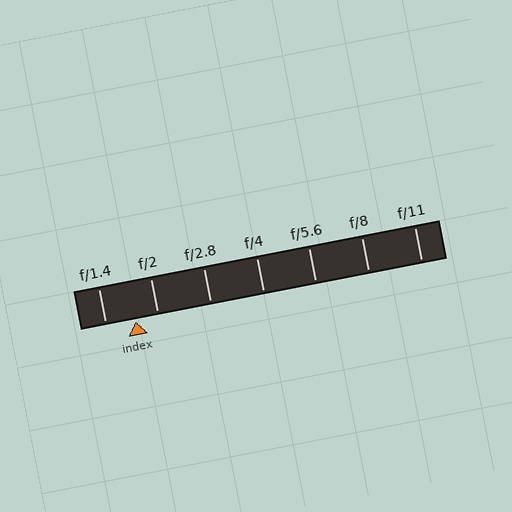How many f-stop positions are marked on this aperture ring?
There are 7 f-stop positions marked.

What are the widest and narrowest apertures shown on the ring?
The widest aperture shown is f/1.4 and the narrowest is f/11.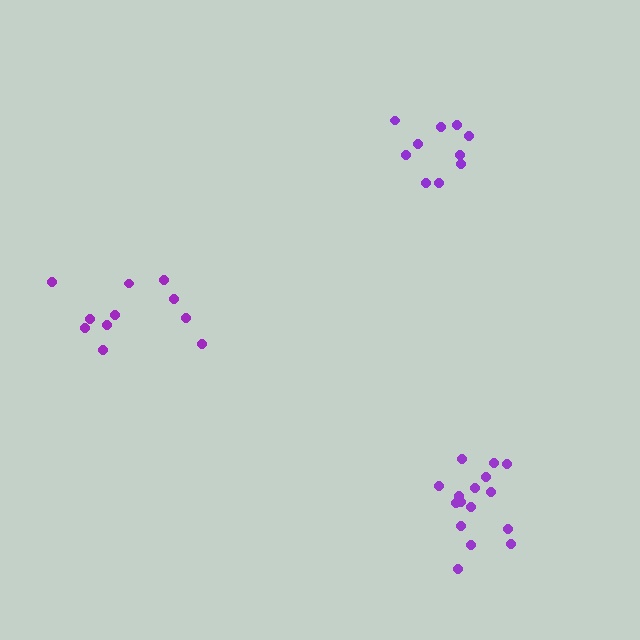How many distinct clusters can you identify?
There are 3 distinct clusters.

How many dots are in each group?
Group 1: 11 dots, Group 2: 16 dots, Group 3: 10 dots (37 total).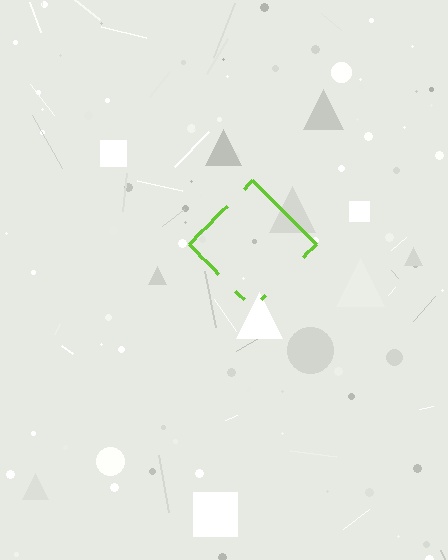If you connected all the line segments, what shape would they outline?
They would outline a diamond.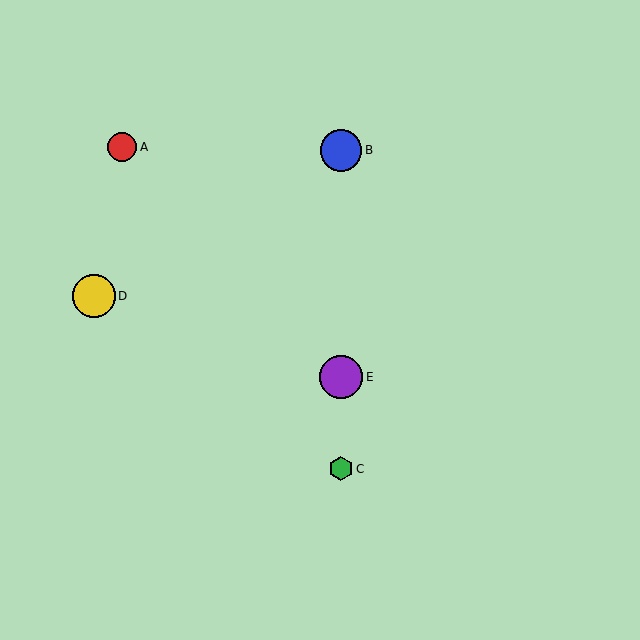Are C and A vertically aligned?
No, C is at x≈341 and A is at x≈122.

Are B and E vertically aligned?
Yes, both are at x≈341.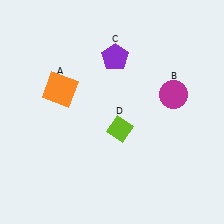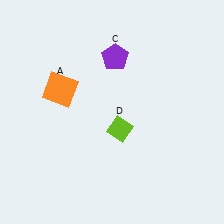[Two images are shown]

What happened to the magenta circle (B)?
The magenta circle (B) was removed in Image 2. It was in the top-right area of Image 1.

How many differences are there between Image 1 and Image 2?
There is 1 difference between the two images.